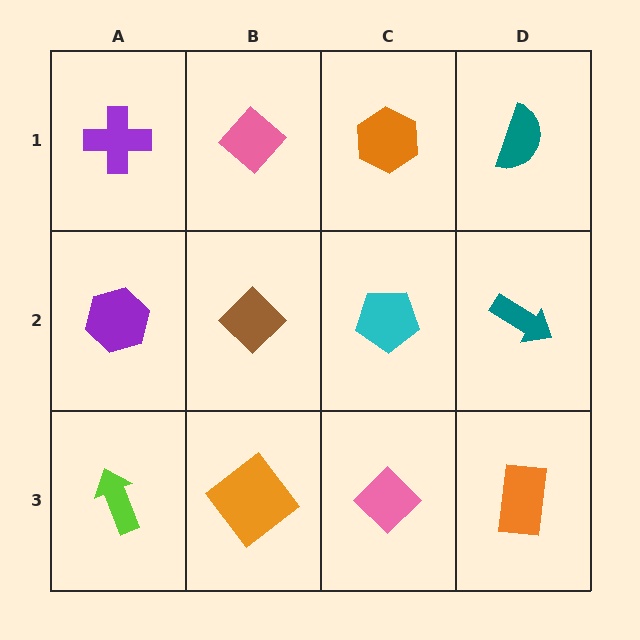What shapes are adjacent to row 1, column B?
A brown diamond (row 2, column B), a purple cross (row 1, column A), an orange hexagon (row 1, column C).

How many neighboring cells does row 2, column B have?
4.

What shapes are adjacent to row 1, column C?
A cyan pentagon (row 2, column C), a pink diamond (row 1, column B), a teal semicircle (row 1, column D).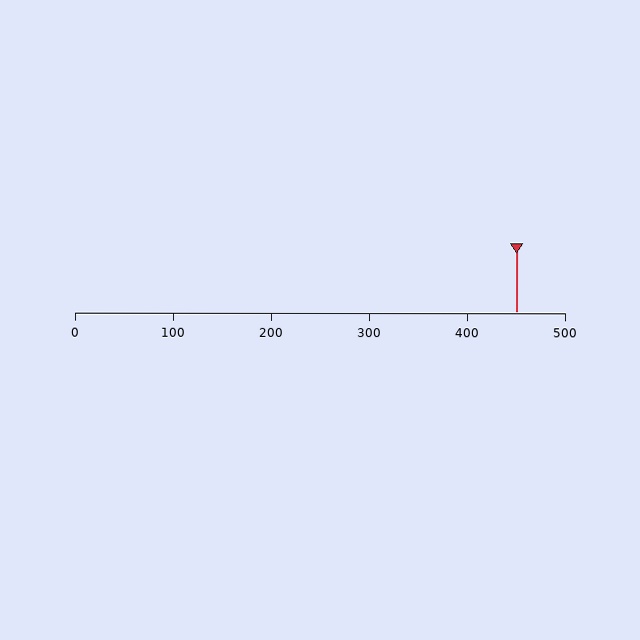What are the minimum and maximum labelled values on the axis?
The axis runs from 0 to 500.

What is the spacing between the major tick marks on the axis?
The major ticks are spaced 100 apart.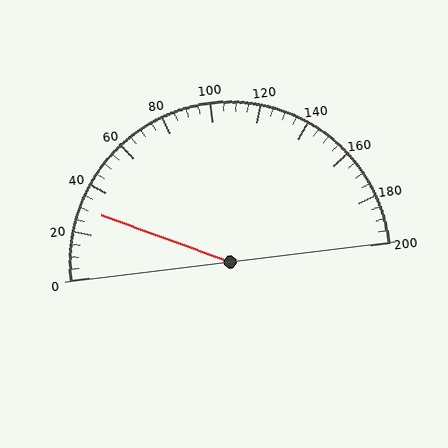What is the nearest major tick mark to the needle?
The nearest major tick mark is 40.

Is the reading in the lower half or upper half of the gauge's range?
The reading is in the lower half of the range (0 to 200).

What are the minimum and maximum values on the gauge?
The gauge ranges from 0 to 200.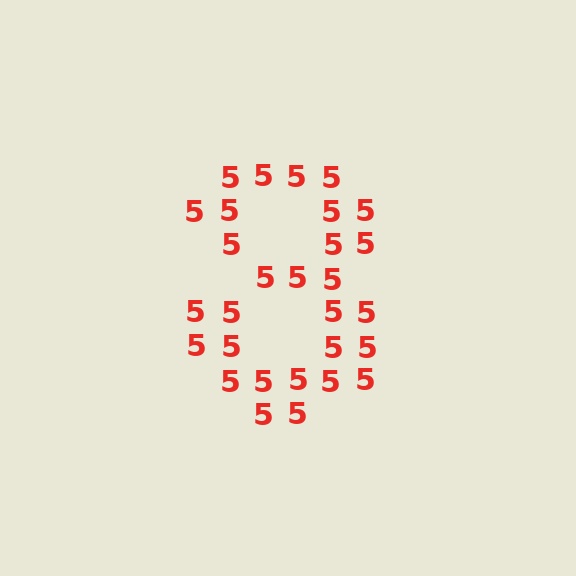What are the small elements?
The small elements are digit 5's.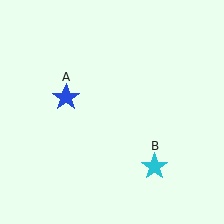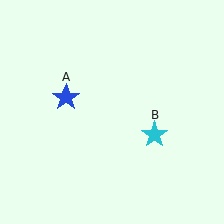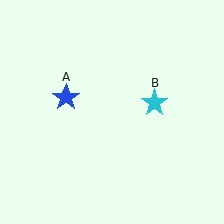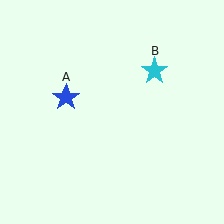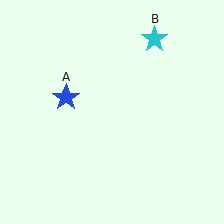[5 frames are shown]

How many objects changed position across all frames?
1 object changed position: cyan star (object B).